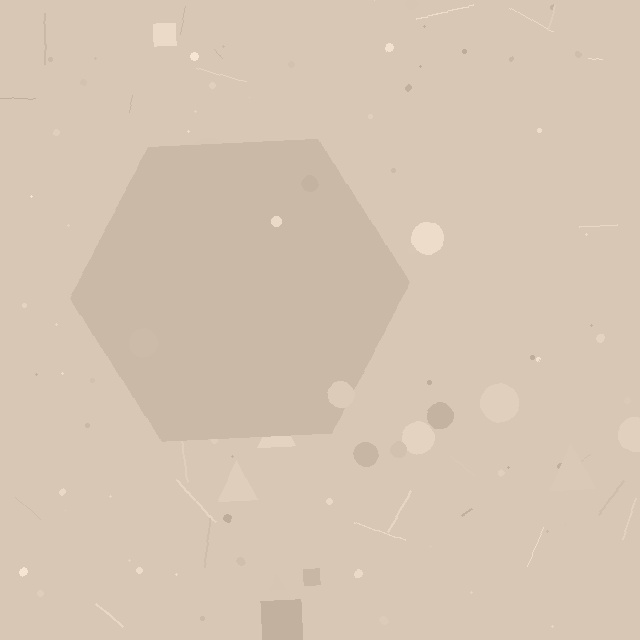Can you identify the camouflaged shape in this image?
The camouflaged shape is a hexagon.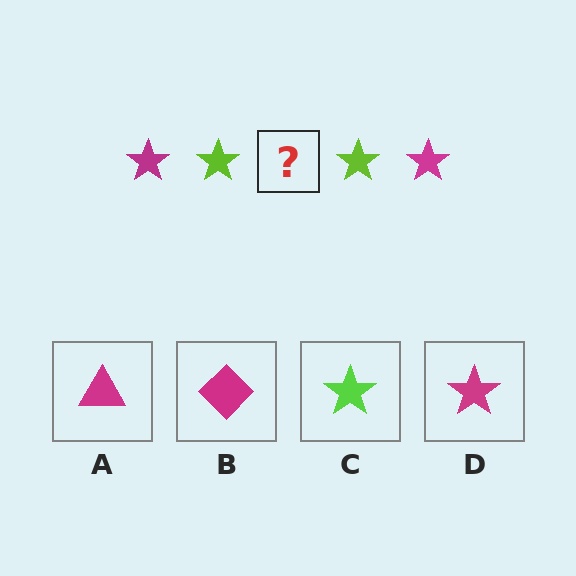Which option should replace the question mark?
Option D.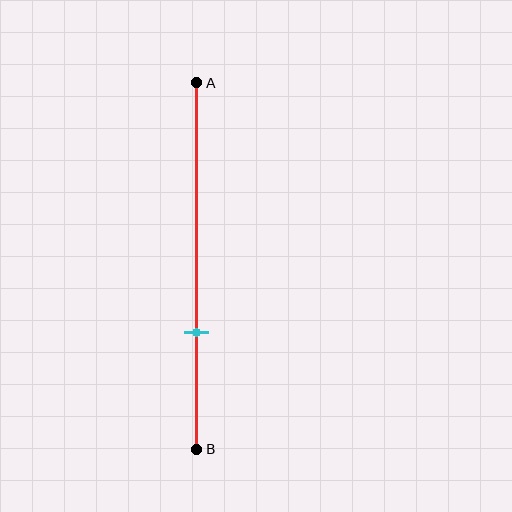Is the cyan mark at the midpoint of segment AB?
No, the mark is at about 70% from A, not at the 50% midpoint.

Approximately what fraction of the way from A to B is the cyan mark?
The cyan mark is approximately 70% of the way from A to B.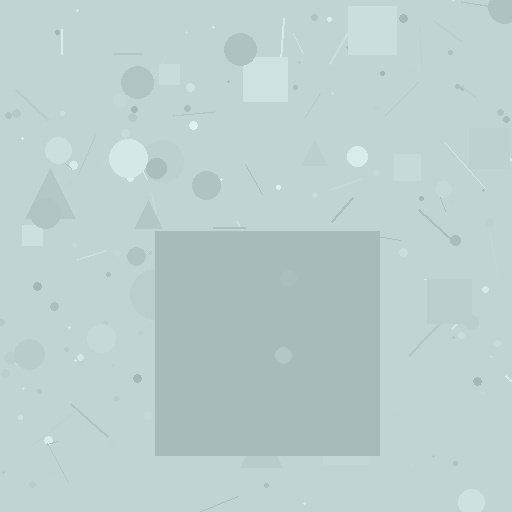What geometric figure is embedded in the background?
A square is embedded in the background.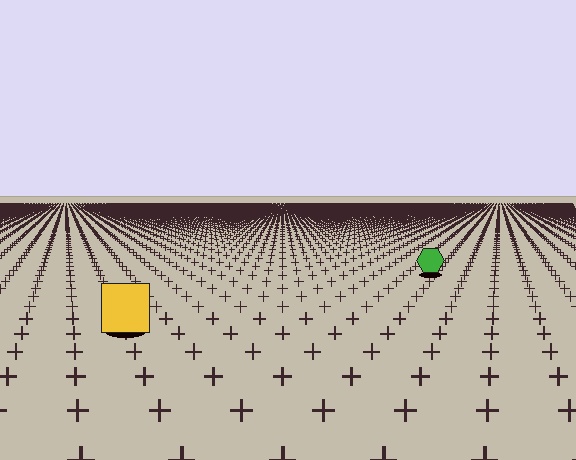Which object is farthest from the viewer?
The green hexagon is farthest from the viewer. It appears smaller and the ground texture around it is denser.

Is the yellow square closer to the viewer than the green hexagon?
Yes. The yellow square is closer — you can tell from the texture gradient: the ground texture is coarser near it.